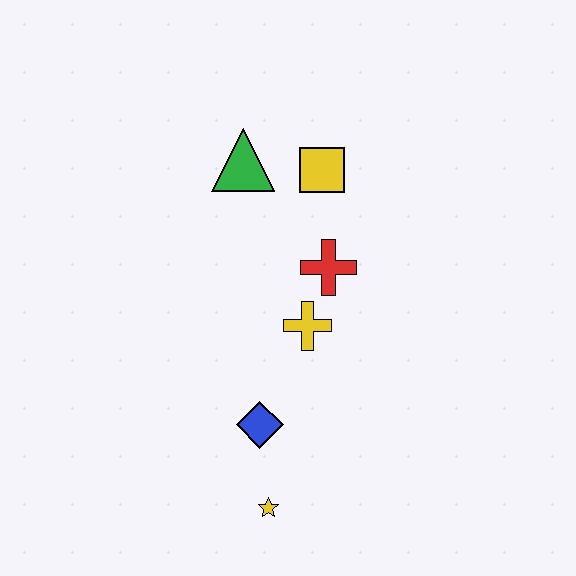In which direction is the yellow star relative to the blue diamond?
The yellow star is below the blue diamond.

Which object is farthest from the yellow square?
The yellow star is farthest from the yellow square.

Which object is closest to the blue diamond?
The yellow star is closest to the blue diamond.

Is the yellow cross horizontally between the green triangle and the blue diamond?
No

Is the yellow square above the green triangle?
No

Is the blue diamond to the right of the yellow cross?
No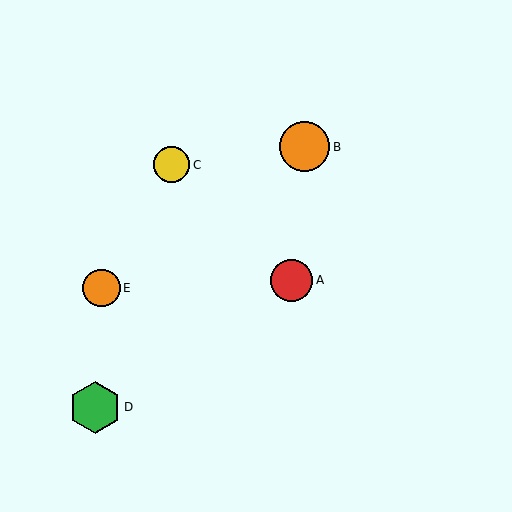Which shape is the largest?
The green hexagon (labeled D) is the largest.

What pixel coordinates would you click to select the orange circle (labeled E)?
Click at (101, 288) to select the orange circle E.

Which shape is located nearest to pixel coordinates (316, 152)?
The orange circle (labeled B) at (305, 147) is nearest to that location.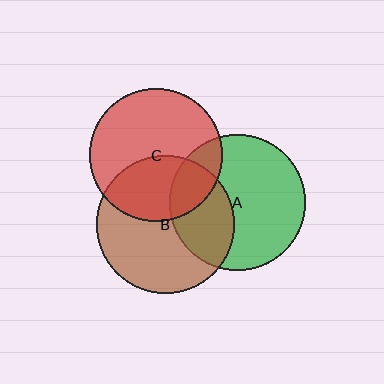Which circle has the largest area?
Circle B (brown).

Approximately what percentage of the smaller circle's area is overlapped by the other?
Approximately 35%.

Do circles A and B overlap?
Yes.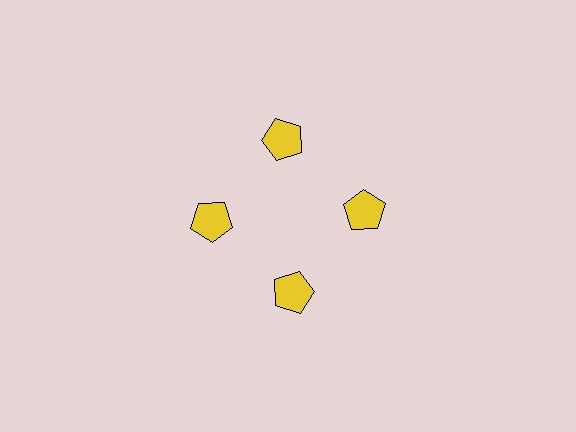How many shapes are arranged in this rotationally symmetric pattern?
There are 4 shapes, arranged in 4 groups of 1.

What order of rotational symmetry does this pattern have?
This pattern has 4-fold rotational symmetry.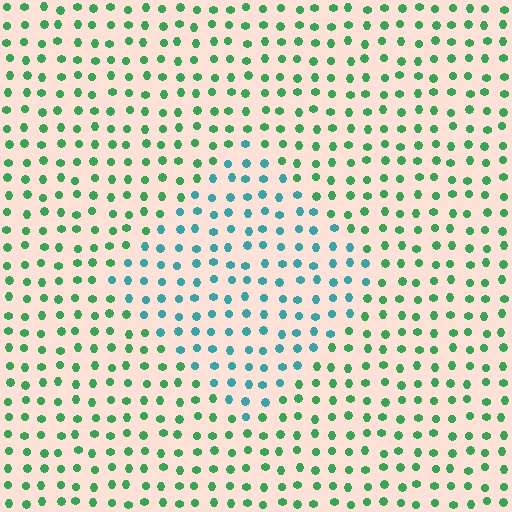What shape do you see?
I see a diamond.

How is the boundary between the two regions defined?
The boundary is defined purely by a slight shift in hue (about 44 degrees). Spacing, size, and orientation are identical on both sides.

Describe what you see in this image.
The image is filled with small green elements in a uniform arrangement. A diamond-shaped region is visible where the elements are tinted to a slightly different hue, forming a subtle color boundary.